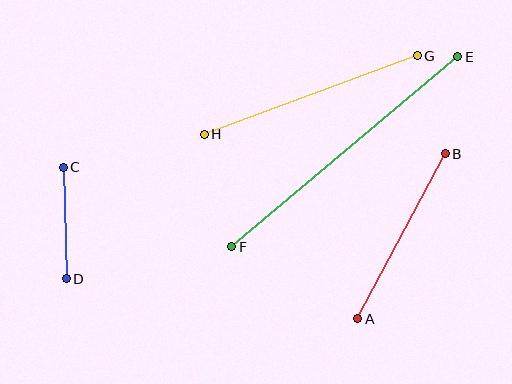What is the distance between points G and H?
The distance is approximately 227 pixels.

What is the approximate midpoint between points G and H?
The midpoint is at approximately (311, 95) pixels.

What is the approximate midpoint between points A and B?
The midpoint is at approximately (402, 236) pixels.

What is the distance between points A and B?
The distance is approximately 187 pixels.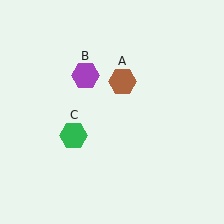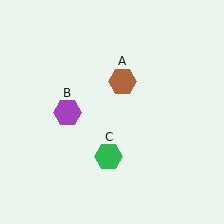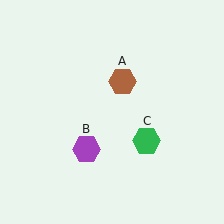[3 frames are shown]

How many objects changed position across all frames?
2 objects changed position: purple hexagon (object B), green hexagon (object C).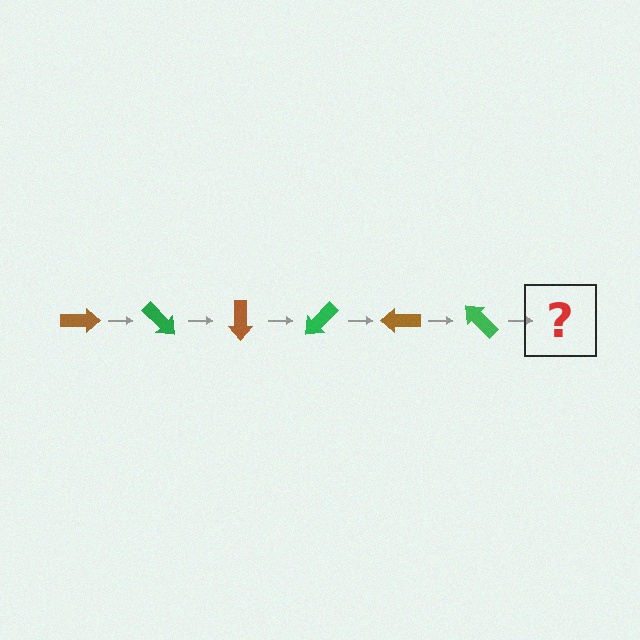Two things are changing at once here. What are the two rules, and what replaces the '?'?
The two rules are that it rotates 45 degrees each step and the color cycles through brown and green. The '?' should be a brown arrow, rotated 270 degrees from the start.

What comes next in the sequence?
The next element should be a brown arrow, rotated 270 degrees from the start.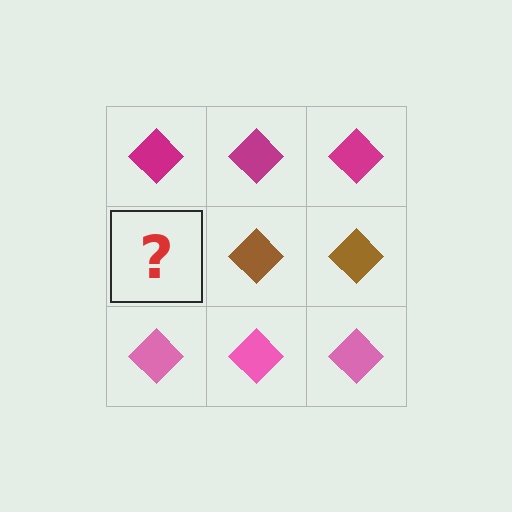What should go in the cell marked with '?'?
The missing cell should contain a brown diamond.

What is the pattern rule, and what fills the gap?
The rule is that each row has a consistent color. The gap should be filled with a brown diamond.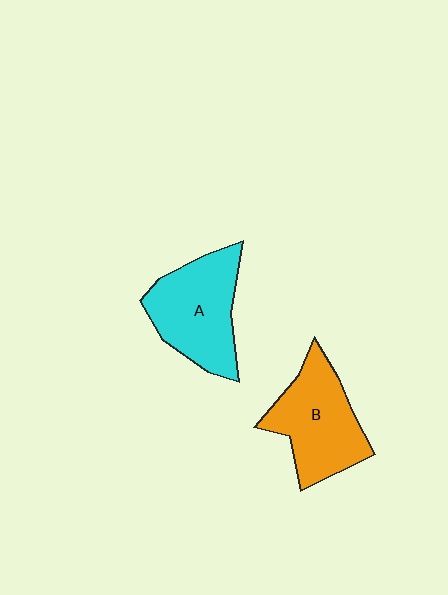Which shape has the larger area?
Shape A (cyan).